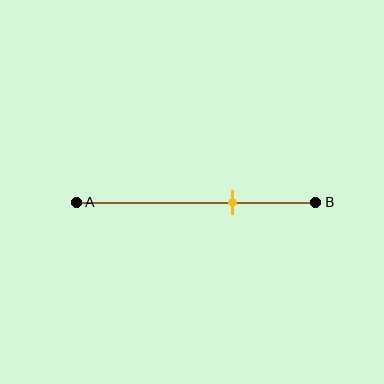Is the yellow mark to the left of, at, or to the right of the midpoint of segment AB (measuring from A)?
The yellow mark is to the right of the midpoint of segment AB.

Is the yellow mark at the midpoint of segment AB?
No, the mark is at about 65% from A, not at the 50% midpoint.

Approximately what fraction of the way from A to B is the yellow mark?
The yellow mark is approximately 65% of the way from A to B.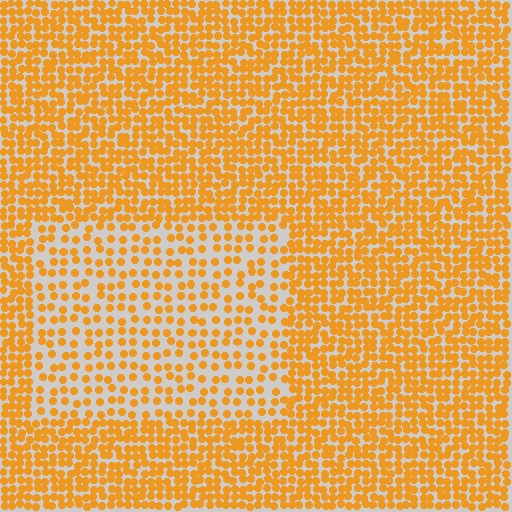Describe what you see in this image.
The image contains small orange elements arranged at two different densities. A rectangle-shaped region is visible where the elements are less densely packed than the surrounding area.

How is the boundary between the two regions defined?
The boundary is defined by a change in element density (approximately 2.0x ratio). All elements are the same color, size, and shape.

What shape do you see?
I see a rectangle.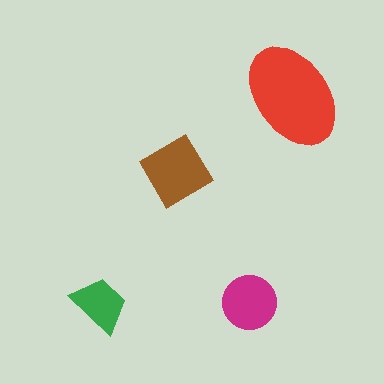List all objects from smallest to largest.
The green trapezoid, the magenta circle, the brown diamond, the red ellipse.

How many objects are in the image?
There are 4 objects in the image.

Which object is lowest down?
The green trapezoid is bottommost.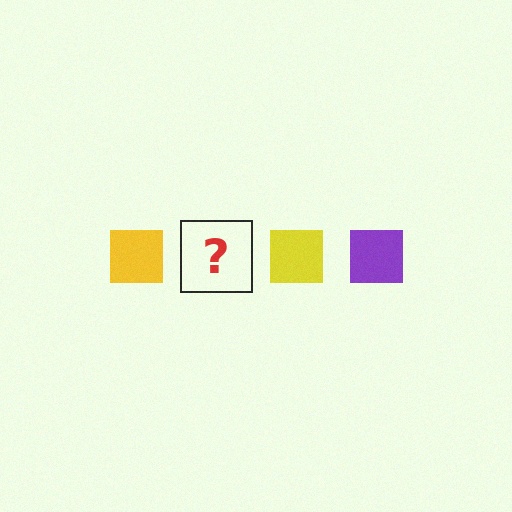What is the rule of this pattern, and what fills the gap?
The rule is that the pattern cycles through yellow, purple squares. The gap should be filled with a purple square.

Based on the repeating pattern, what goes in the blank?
The blank should be a purple square.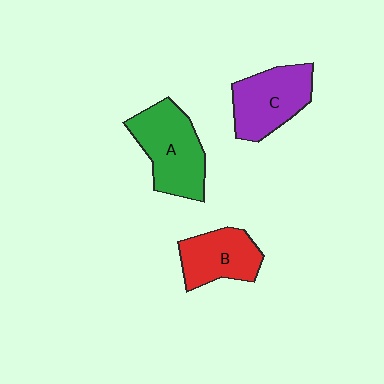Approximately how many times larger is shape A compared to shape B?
Approximately 1.3 times.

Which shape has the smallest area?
Shape B (red).